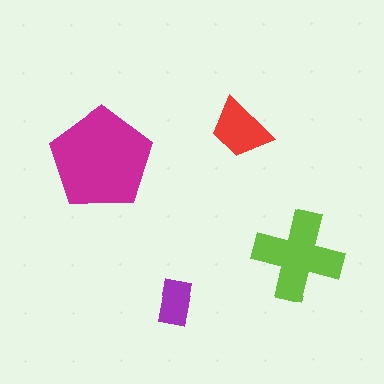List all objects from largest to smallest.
The magenta pentagon, the lime cross, the red trapezoid, the purple rectangle.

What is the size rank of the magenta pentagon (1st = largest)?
1st.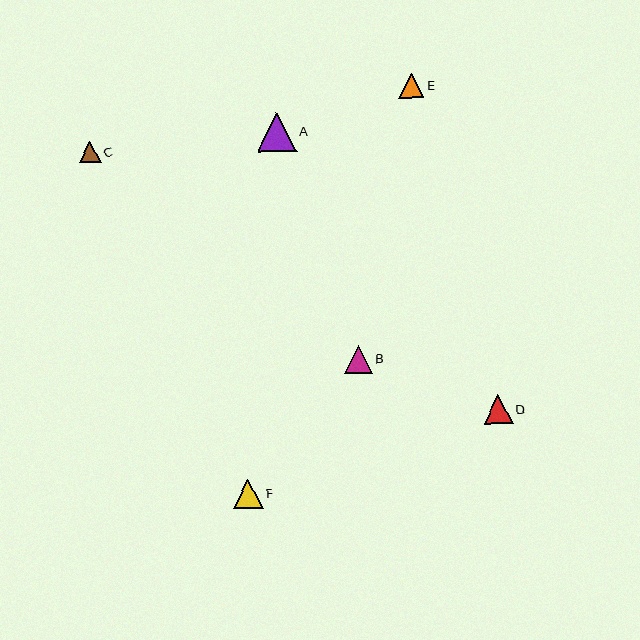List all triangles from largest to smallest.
From largest to smallest: A, F, D, B, E, C.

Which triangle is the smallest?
Triangle C is the smallest with a size of approximately 21 pixels.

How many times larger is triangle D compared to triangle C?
Triangle D is approximately 1.4 times the size of triangle C.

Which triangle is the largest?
Triangle A is the largest with a size of approximately 39 pixels.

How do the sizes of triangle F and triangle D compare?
Triangle F and triangle D are approximately the same size.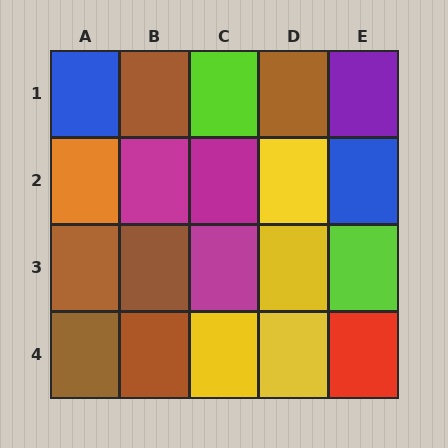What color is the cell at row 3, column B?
Brown.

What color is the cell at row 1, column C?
Lime.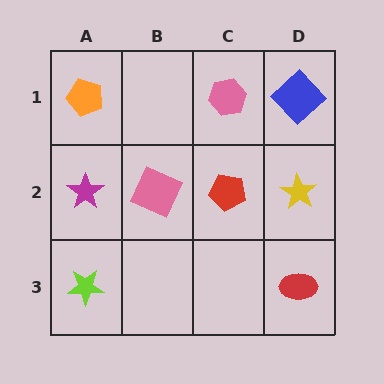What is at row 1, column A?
An orange pentagon.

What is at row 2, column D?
A yellow star.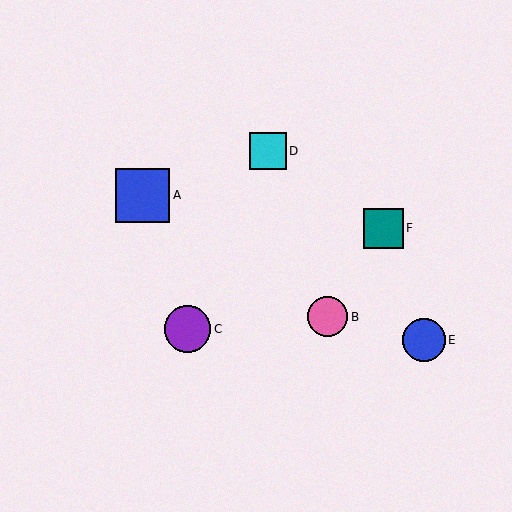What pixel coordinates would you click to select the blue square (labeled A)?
Click at (143, 195) to select the blue square A.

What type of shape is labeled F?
Shape F is a teal square.